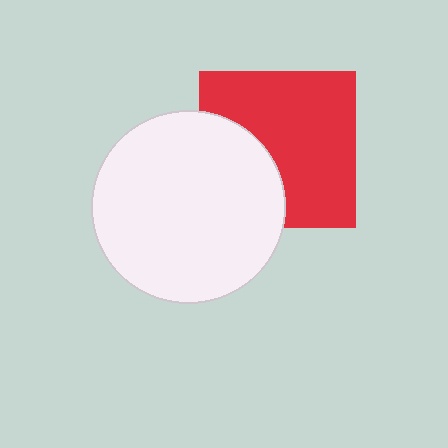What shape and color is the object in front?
The object in front is a white circle.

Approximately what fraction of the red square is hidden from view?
Roughly 33% of the red square is hidden behind the white circle.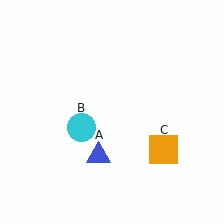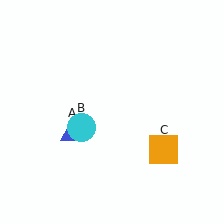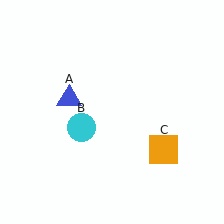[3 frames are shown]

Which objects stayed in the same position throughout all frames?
Cyan circle (object B) and orange square (object C) remained stationary.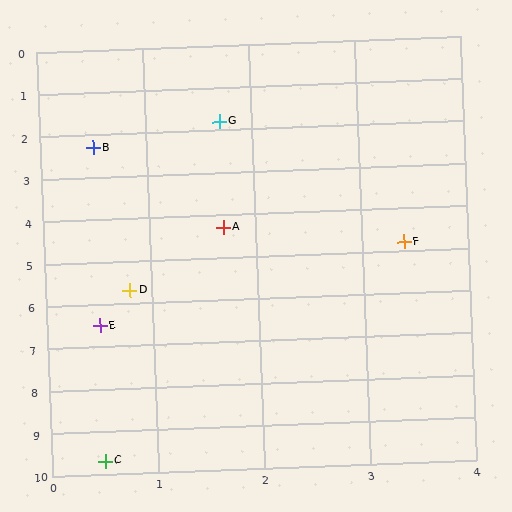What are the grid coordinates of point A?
Point A is at approximately (1.7, 4.3).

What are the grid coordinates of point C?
Point C is at approximately (0.5, 9.7).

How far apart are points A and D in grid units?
Points A and D are about 1.7 grid units apart.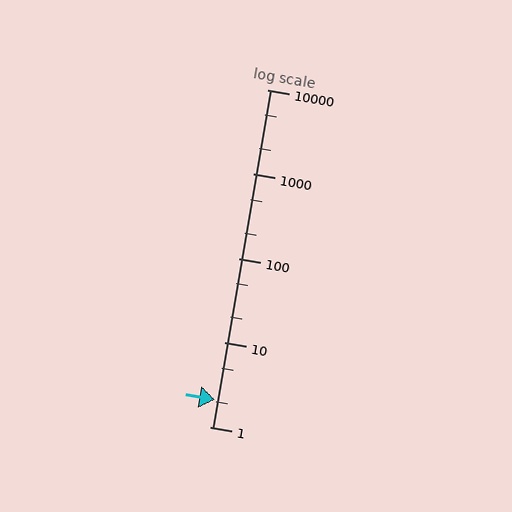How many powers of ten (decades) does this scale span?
The scale spans 4 decades, from 1 to 10000.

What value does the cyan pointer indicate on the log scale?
The pointer indicates approximately 2.1.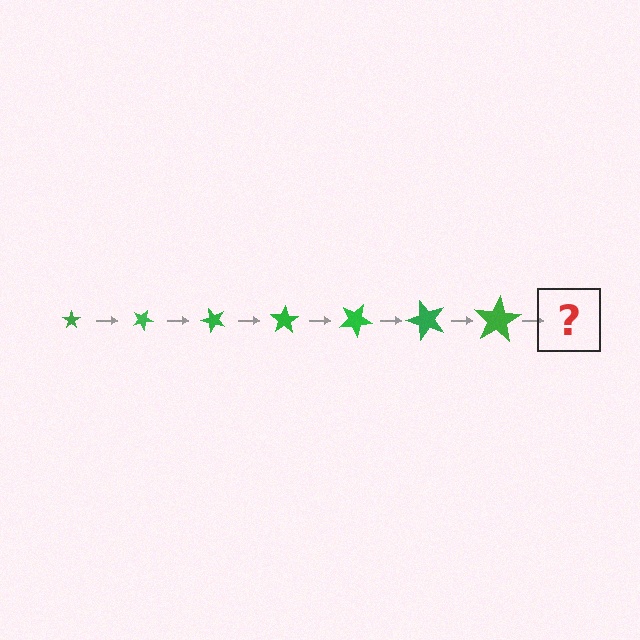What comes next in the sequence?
The next element should be a star, larger than the previous one and rotated 175 degrees from the start.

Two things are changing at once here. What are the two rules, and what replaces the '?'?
The two rules are that the star grows larger each step and it rotates 25 degrees each step. The '?' should be a star, larger than the previous one and rotated 175 degrees from the start.